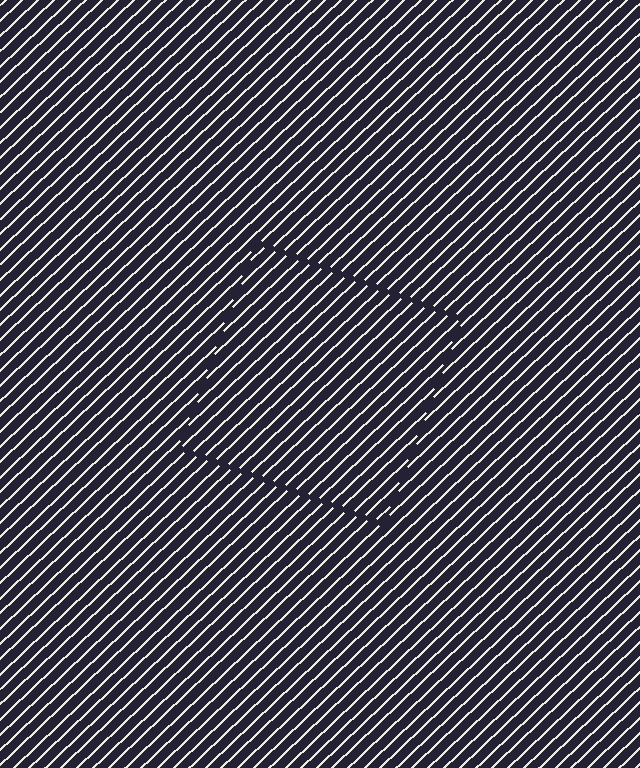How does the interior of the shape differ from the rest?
The interior of the shape contains the same grating, shifted by half a period — the contour is defined by the phase discontinuity where line-ends from the inner and outer gratings abut.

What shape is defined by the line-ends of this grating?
An illusory square. The interior of the shape contains the same grating, shifted by half a period — the contour is defined by the phase discontinuity where line-ends from the inner and outer gratings abut.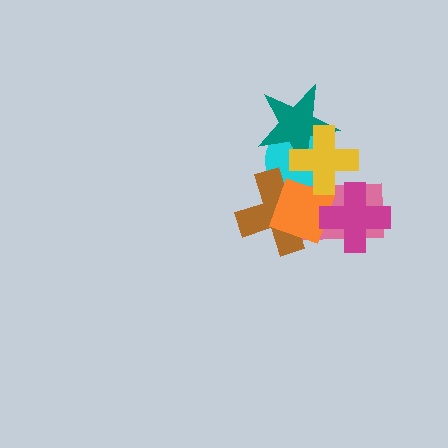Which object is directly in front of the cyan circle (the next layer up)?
The pink rectangle is directly in front of the cyan circle.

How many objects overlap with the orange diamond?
5 objects overlap with the orange diamond.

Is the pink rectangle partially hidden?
Yes, it is partially covered by another shape.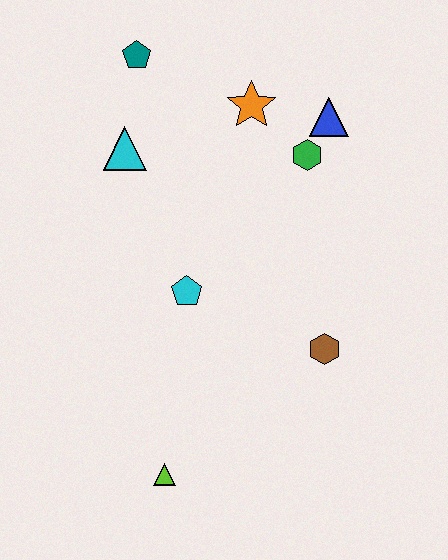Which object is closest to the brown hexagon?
The cyan pentagon is closest to the brown hexagon.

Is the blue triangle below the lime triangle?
No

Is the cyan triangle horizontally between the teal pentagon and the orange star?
No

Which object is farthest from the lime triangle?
The teal pentagon is farthest from the lime triangle.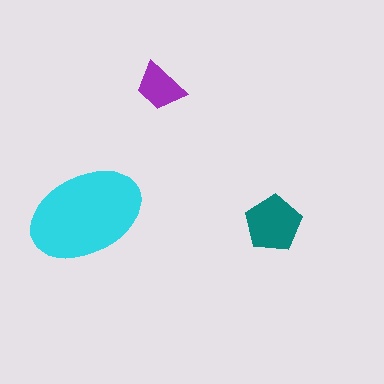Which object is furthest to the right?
The teal pentagon is rightmost.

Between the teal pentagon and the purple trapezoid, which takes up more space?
The teal pentagon.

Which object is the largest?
The cyan ellipse.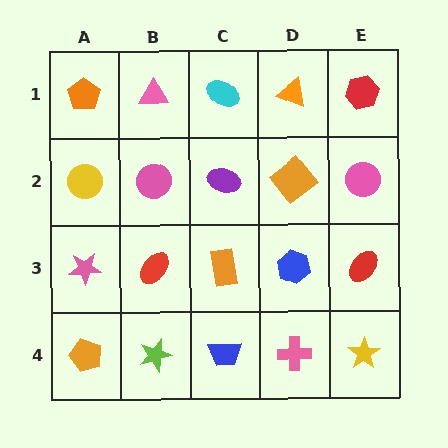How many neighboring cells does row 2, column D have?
4.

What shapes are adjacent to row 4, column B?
A red ellipse (row 3, column B), an orange pentagon (row 4, column A), a blue trapezoid (row 4, column C).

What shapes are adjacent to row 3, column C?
A purple ellipse (row 2, column C), a blue trapezoid (row 4, column C), a red ellipse (row 3, column B), a blue hexagon (row 3, column D).